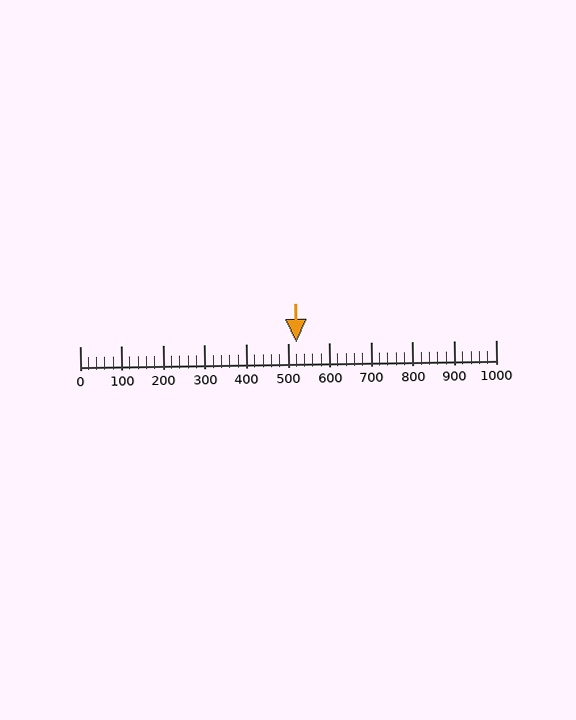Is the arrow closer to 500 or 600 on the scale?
The arrow is closer to 500.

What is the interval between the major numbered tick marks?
The major tick marks are spaced 100 units apart.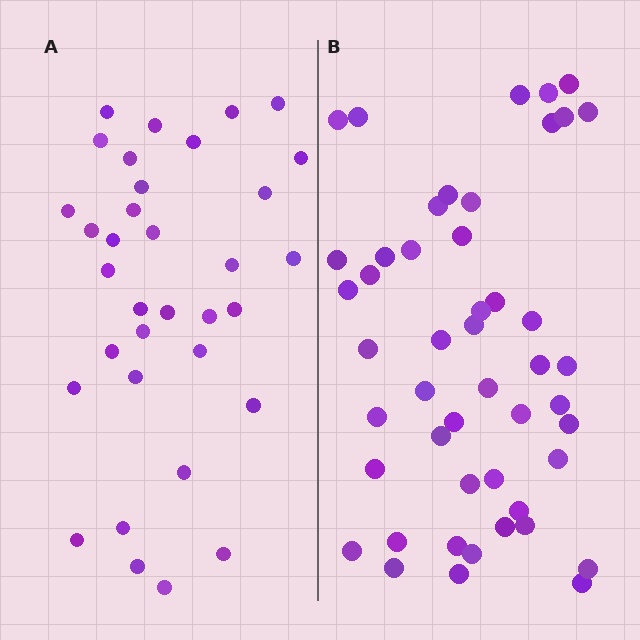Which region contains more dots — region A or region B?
Region B (the right region) has more dots.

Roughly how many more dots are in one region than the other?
Region B has approximately 15 more dots than region A.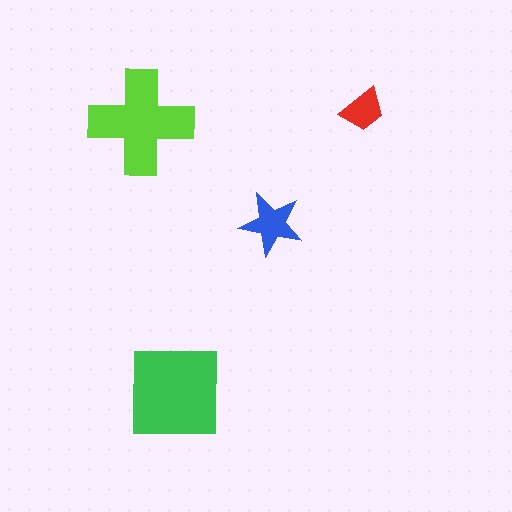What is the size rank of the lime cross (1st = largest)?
2nd.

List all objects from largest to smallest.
The green square, the lime cross, the blue star, the red trapezoid.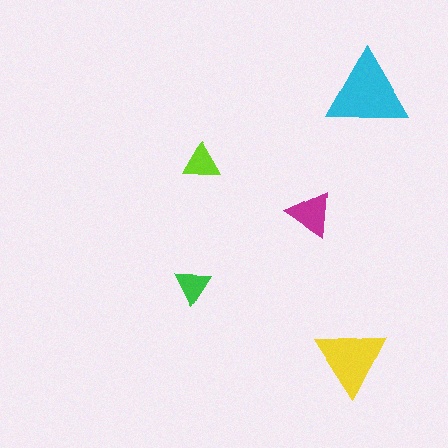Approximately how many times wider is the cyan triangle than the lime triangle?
About 2 times wider.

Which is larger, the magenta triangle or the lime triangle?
The magenta one.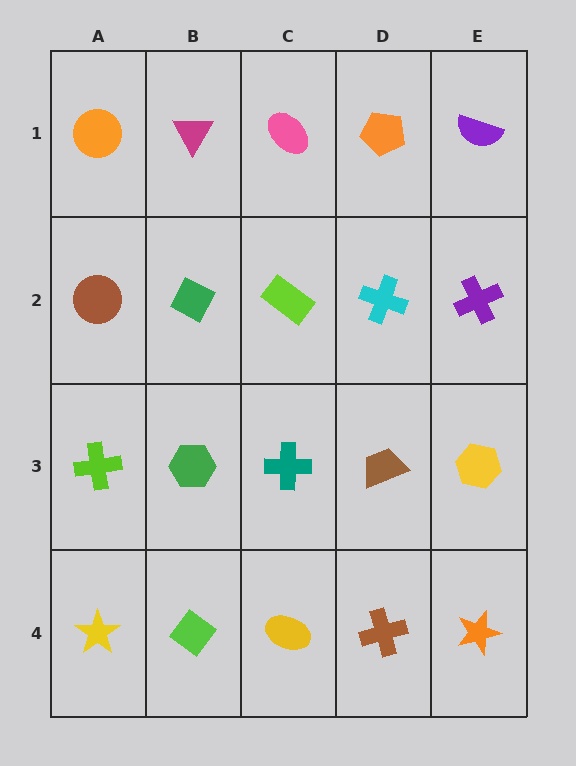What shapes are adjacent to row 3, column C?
A lime rectangle (row 2, column C), a yellow ellipse (row 4, column C), a green hexagon (row 3, column B), a brown trapezoid (row 3, column D).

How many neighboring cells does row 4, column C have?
3.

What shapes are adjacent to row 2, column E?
A purple semicircle (row 1, column E), a yellow hexagon (row 3, column E), a cyan cross (row 2, column D).